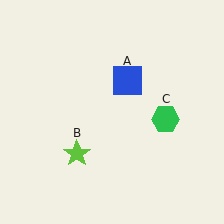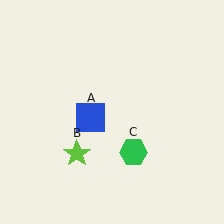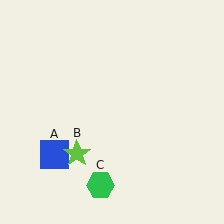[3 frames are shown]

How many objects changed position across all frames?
2 objects changed position: blue square (object A), green hexagon (object C).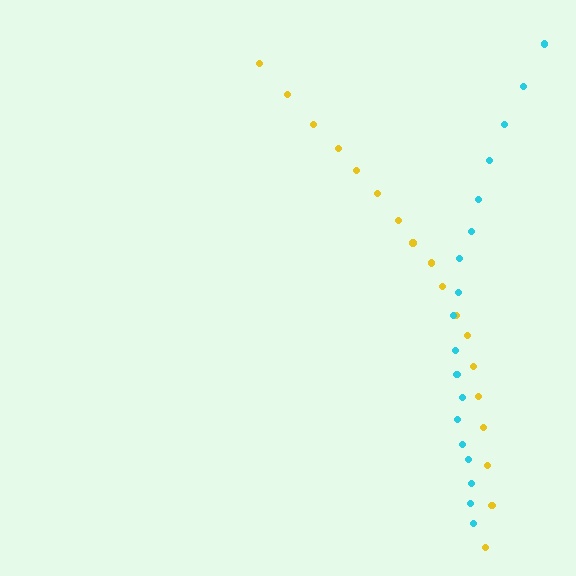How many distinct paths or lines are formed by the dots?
There are 2 distinct paths.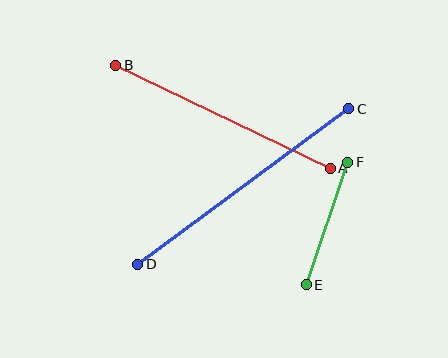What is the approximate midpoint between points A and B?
The midpoint is at approximately (223, 117) pixels.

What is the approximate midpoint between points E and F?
The midpoint is at approximately (327, 223) pixels.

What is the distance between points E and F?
The distance is approximately 129 pixels.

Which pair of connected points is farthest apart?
Points C and D are farthest apart.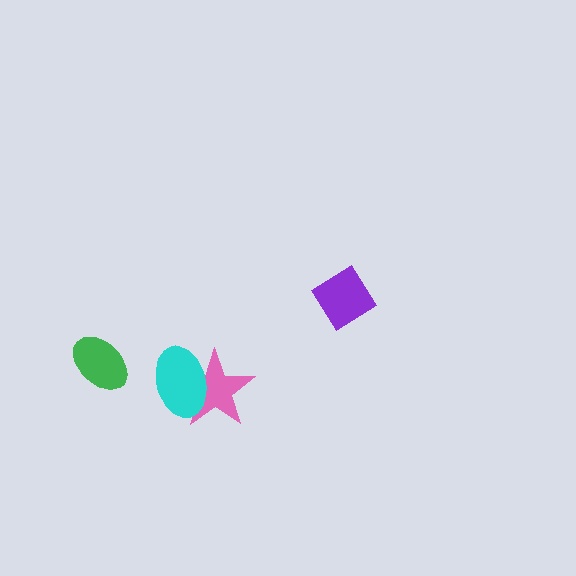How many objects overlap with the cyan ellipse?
1 object overlaps with the cyan ellipse.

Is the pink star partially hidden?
Yes, it is partially covered by another shape.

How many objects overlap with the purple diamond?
0 objects overlap with the purple diamond.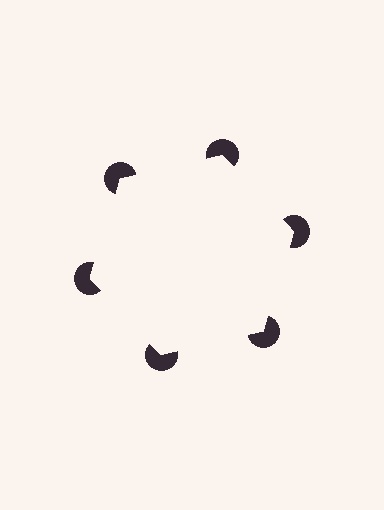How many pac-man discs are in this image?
There are 6 — one at each vertex of the illusory hexagon.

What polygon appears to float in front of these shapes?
An illusory hexagon — its edges are inferred from the aligned wedge cuts in the pac-man discs, not physically drawn.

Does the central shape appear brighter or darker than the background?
It typically appears slightly brighter than the background, even though no actual brightness change is drawn.